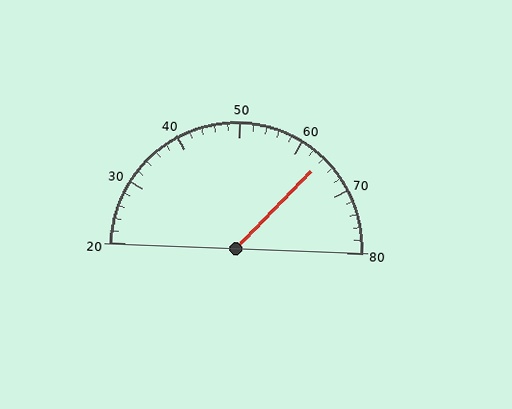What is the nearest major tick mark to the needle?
The nearest major tick mark is 60.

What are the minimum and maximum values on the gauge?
The gauge ranges from 20 to 80.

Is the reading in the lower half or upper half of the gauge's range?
The reading is in the upper half of the range (20 to 80).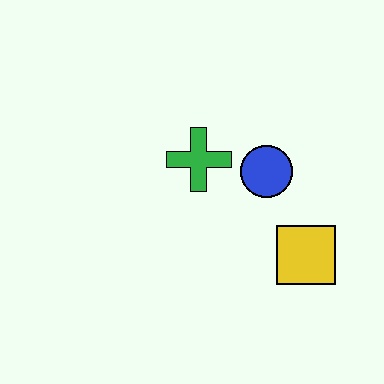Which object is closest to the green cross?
The blue circle is closest to the green cross.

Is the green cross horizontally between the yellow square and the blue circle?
No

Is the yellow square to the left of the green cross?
No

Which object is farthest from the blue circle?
The yellow square is farthest from the blue circle.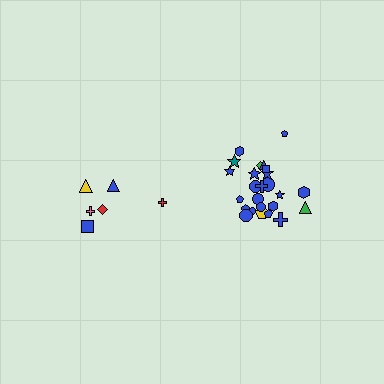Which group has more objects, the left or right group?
The right group.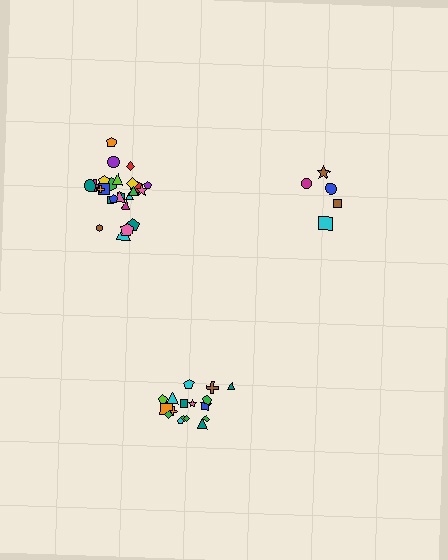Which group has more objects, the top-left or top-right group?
The top-left group.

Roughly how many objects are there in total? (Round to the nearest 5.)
Roughly 50 objects in total.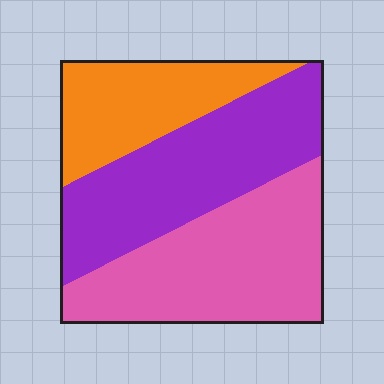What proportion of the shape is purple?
Purple takes up about three eighths (3/8) of the shape.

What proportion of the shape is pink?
Pink covers around 40% of the shape.